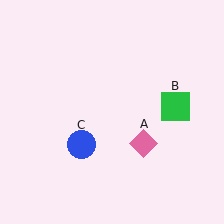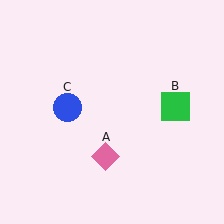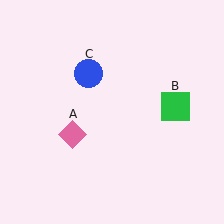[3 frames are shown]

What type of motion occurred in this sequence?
The pink diamond (object A), blue circle (object C) rotated clockwise around the center of the scene.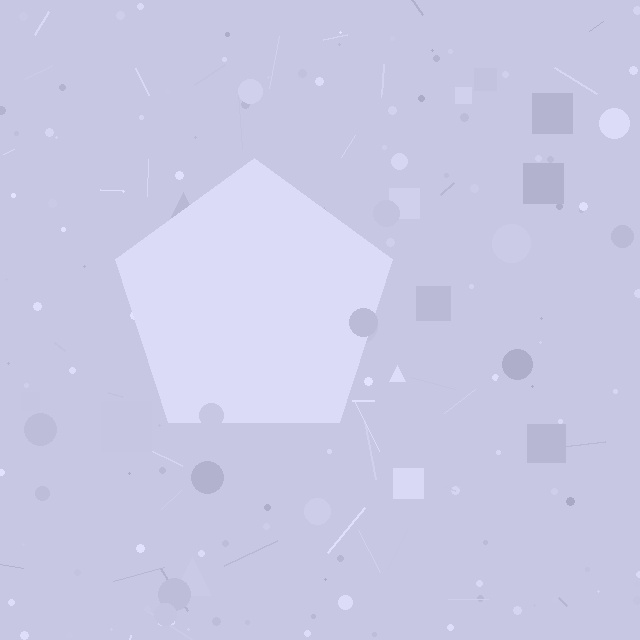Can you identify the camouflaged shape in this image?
The camouflaged shape is a pentagon.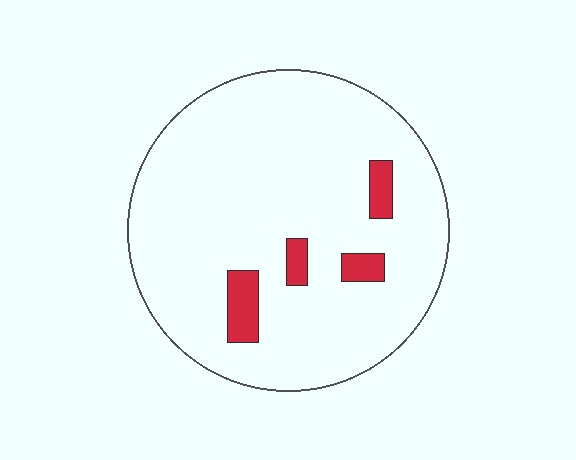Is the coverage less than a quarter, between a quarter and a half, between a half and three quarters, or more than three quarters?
Less than a quarter.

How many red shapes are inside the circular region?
4.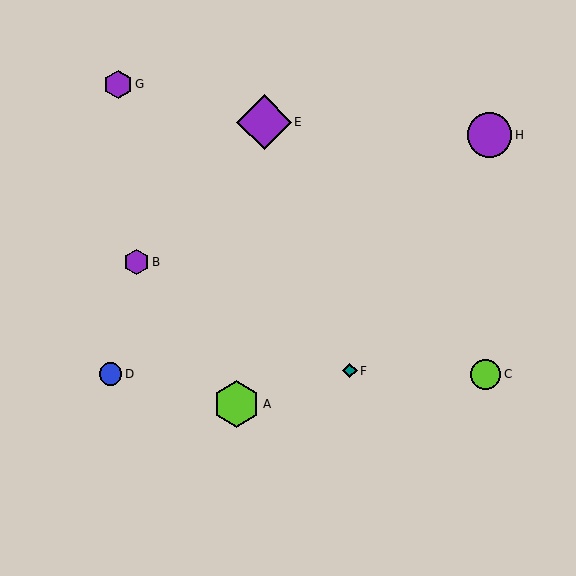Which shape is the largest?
The purple diamond (labeled E) is the largest.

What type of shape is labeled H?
Shape H is a purple circle.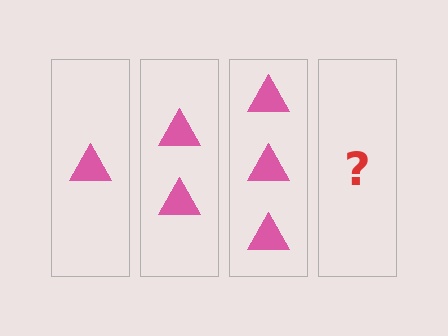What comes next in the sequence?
The next element should be 4 triangles.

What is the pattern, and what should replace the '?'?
The pattern is that each step adds one more triangle. The '?' should be 4 triangles.